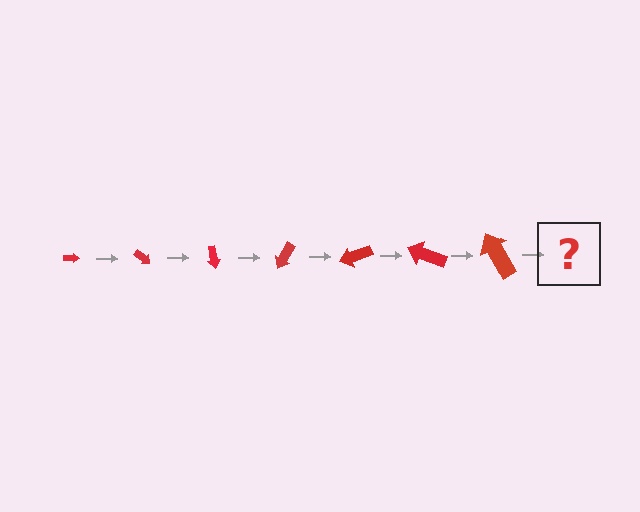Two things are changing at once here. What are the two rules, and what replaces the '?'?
The two rules are that the arrow grows larger each step and it rotates 40 degrees each step. The '?' should be an arrow, larger than the previous one and rotated 280 degrees from the start.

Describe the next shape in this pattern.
It should be an arrow, larger than the previous one and rotated 280 degrees from the start.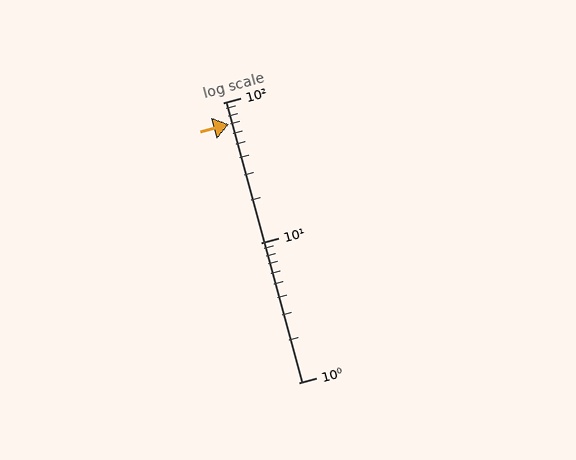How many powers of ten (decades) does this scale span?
The scale spans 2 decades, from 1 to 100.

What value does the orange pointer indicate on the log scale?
The pointer indicates approximately 70.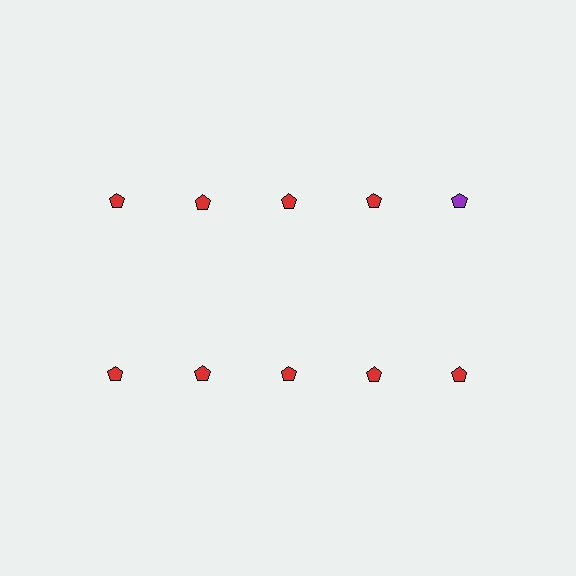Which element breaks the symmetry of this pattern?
The purple pentagon in the top row, rightmost column breaks the symmetry. All other shapes are red pentagons.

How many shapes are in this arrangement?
There are 10 shapes arranged in a grid pattern.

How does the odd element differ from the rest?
It has a different color: purple instead of red.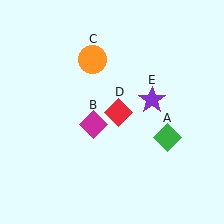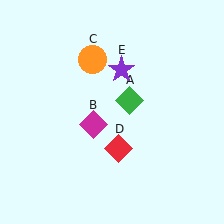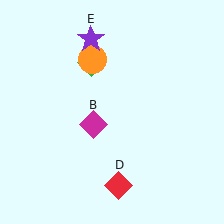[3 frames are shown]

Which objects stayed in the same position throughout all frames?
Magenta diamond (object B) and orange circle (object C) remained stationary.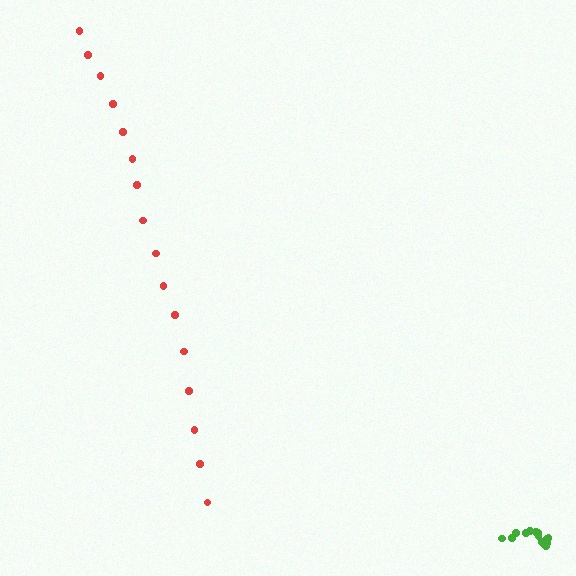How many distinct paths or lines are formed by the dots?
There are 2 distinct paths.